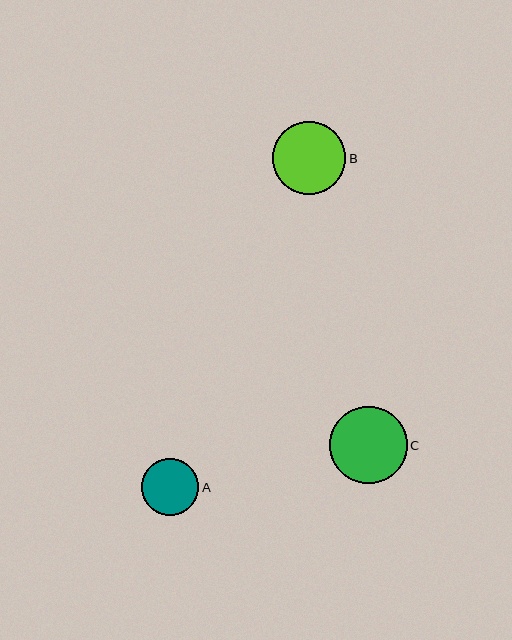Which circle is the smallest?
Circle A is the smallest with a size of approximately 57 pixels.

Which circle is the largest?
Circle C is the largest with a size of approximately 78 pixels.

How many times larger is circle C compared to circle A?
Circle C is approximately 1.4 times the size of circle A.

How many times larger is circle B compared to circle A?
Circle B is approximately 1.3 times the size of circle A.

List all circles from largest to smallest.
From largest to smallest: C, B, A.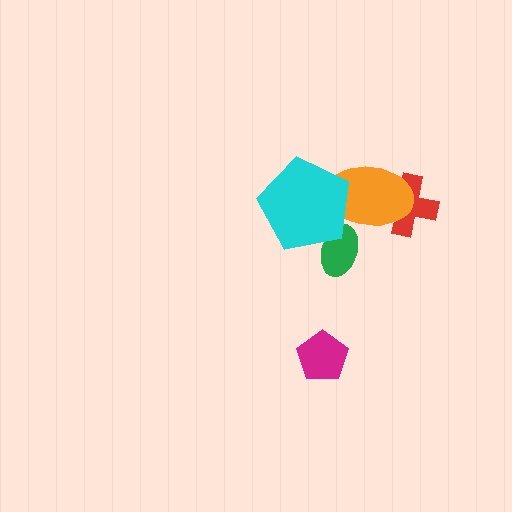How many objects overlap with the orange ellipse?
3 objects overlap with the orange ellipse.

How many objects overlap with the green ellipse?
2 objects overlap with the green ellipse.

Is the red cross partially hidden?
Yes, it is partially covered by another shape.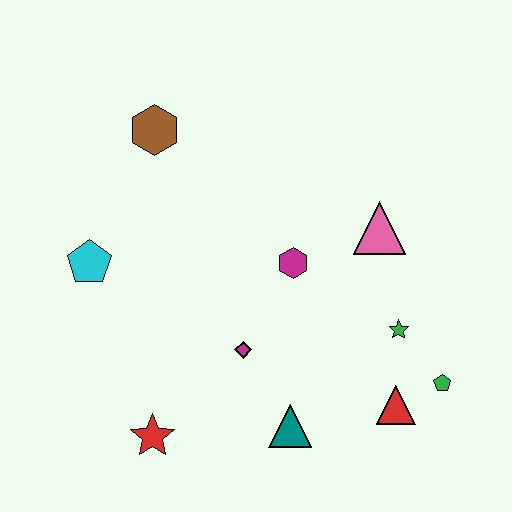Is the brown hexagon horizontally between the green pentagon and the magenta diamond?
No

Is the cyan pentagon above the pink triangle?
No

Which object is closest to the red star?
The magenta diamond is closest to the red star.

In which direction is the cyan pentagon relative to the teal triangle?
The cyan pentagon is to the left of the teal triangle.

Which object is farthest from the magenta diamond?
The brown hexagon is farthest from the magenta diamond.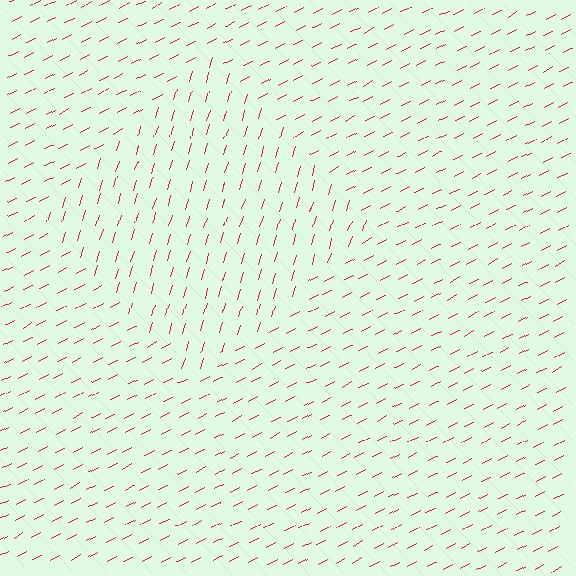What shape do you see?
I see a diamond.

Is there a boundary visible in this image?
Yes, there is a texture boundary formed by a change in line orientation.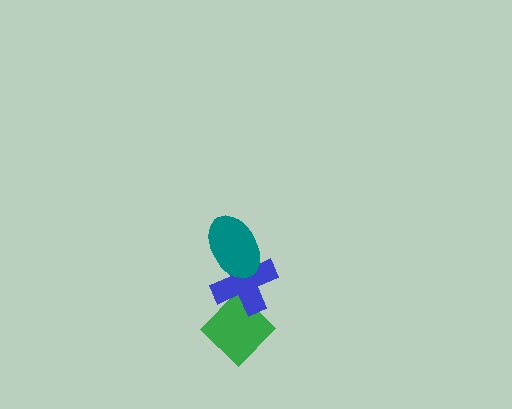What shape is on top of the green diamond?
The blue cross is on top of the green diamond.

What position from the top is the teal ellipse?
The teal ellipse is 1st from the top.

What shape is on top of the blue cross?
The teal ellipse is on top of the blue cross.